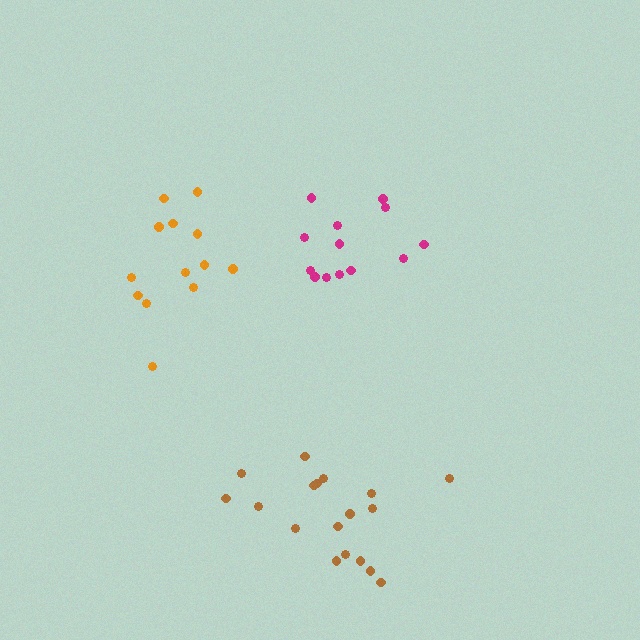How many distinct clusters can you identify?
There are 3 distinct clusters.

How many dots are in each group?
Group 1: 13 dots, Group 2: 13 dots, Group 3: 18 dots (44 total).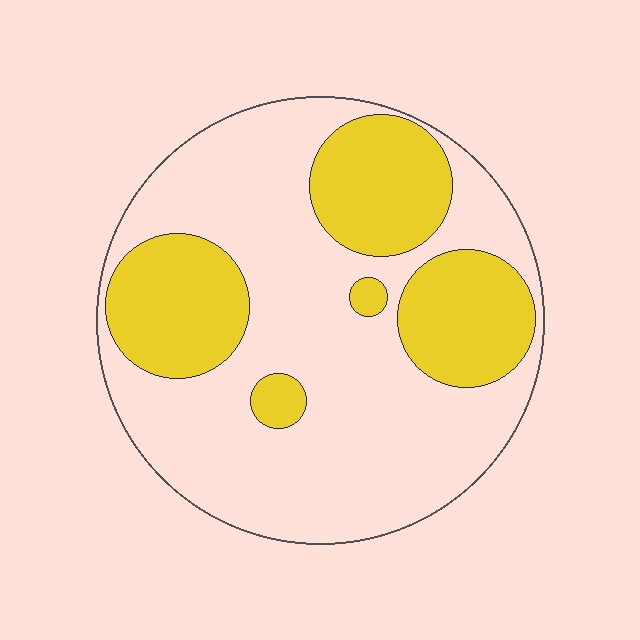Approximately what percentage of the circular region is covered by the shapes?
Approximately 35%.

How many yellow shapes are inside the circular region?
5.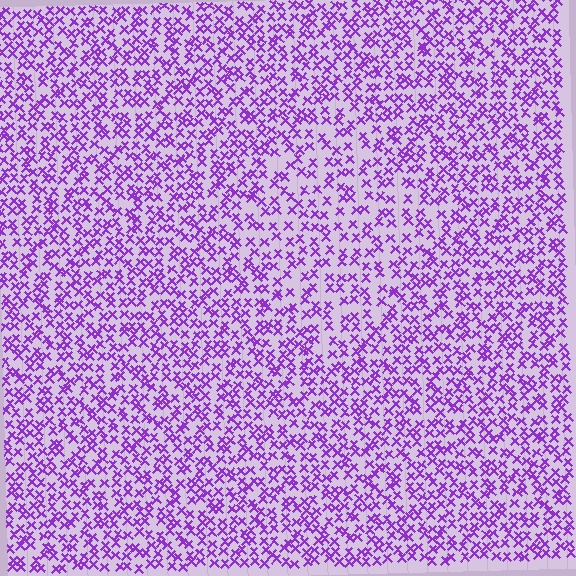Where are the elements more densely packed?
The elements are more densely packed outside the diamond boundary.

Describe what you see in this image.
The image contains small purple elements arranged at two different densities. A diamond-shaped region is visible where the elements are less densely packed than the surrounding area.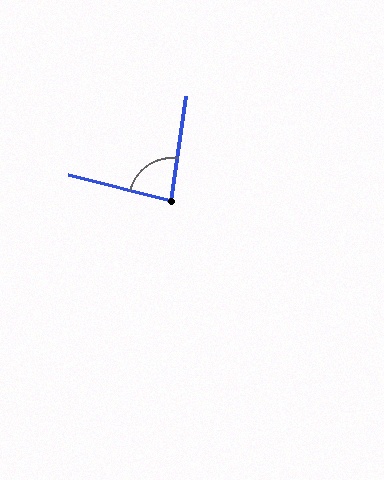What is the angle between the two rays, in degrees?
Approximately 84 degrees.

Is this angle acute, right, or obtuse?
It is acute.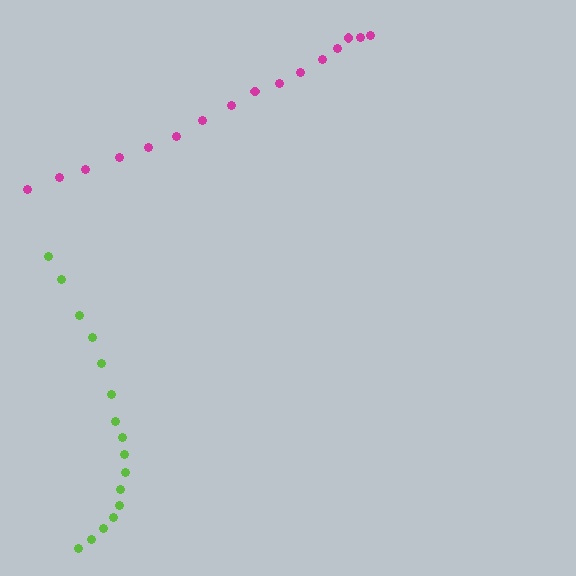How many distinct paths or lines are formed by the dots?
There are 2 distinct paths.